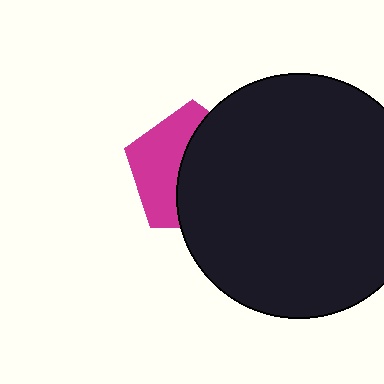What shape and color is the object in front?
The object in front is a black circle.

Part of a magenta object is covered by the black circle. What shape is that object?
It is a pentagon.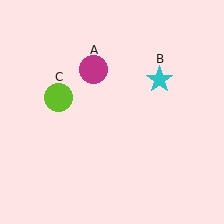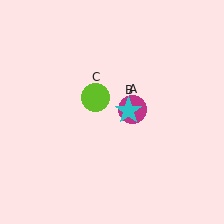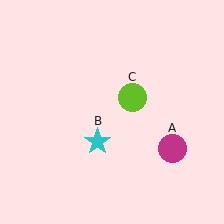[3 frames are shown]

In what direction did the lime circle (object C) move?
The lime circle (object C) moved right.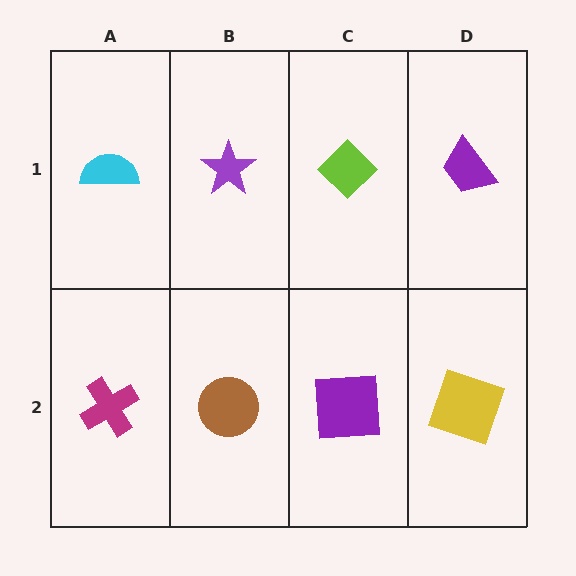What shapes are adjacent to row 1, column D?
A yellow square (row 2, column D), a lime diamond (row 1, column C).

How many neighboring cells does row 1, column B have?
3.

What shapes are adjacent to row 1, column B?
A brown circle (row 2, column B), a cyan semicircle (row 1, column A), a lime diamond (row 1, column C).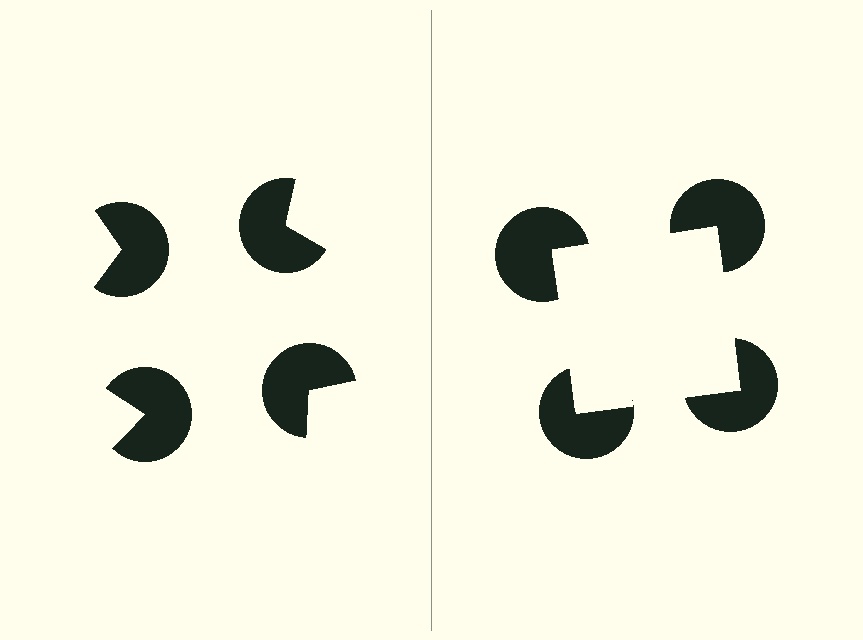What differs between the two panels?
The pac-man discs are positioned identically on both sides; only the wedge orientations differ. On the right they align to a square; on the left they are misaligned.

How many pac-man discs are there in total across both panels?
8 — 4 on each side.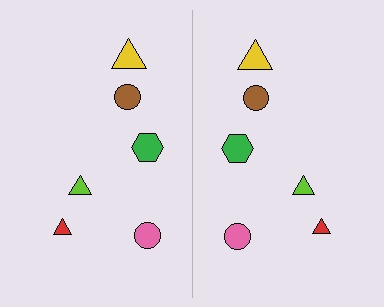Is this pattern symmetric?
Yes, this pattern has bilateral (reflection) symmetry.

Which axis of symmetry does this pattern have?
The pattern has a vertical axis of symmetry running through the center of the image.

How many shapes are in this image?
There are 12 shapes in this image.